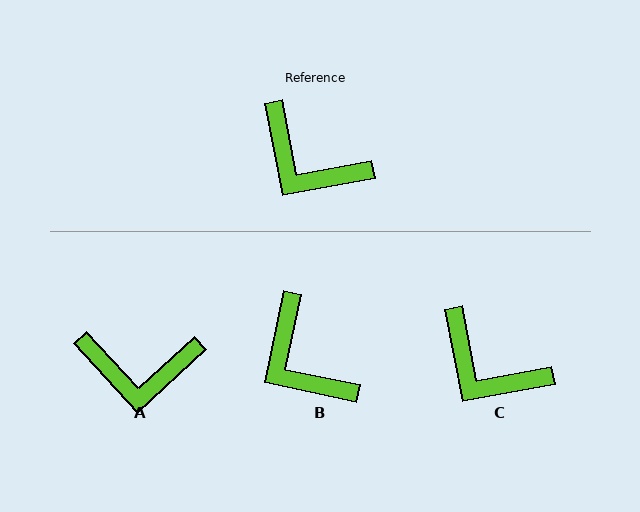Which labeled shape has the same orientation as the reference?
C.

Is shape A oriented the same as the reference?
No, it is off by about 32 degrees.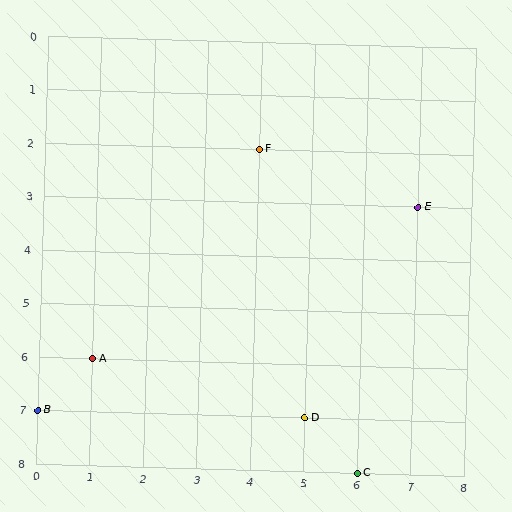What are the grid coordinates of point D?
Point D is at grid coordinates (5, 7).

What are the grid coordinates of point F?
Point F is at grid coordinates (4, 2).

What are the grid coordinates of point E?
Point E is at grid coordinates (7, 3).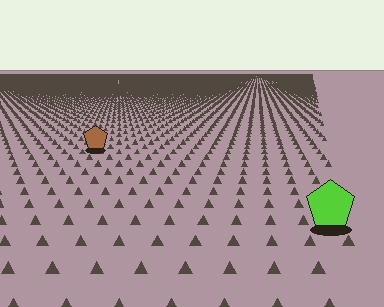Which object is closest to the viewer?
The lime pentagon is closest. The texture marks near it are larger and more spread out.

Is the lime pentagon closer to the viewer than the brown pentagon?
Yes. The lime pentagon is closer — you can tell from the texture gradient: the ground texture is coarser near it.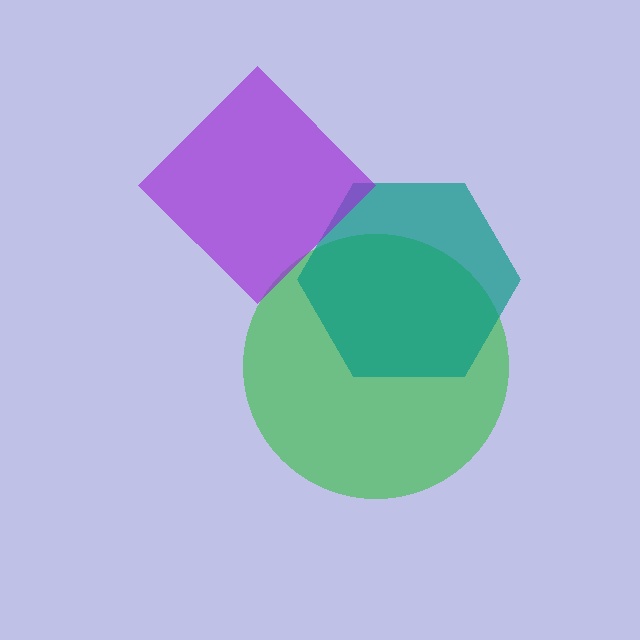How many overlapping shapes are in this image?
There are 3 overlapping shapes in the image.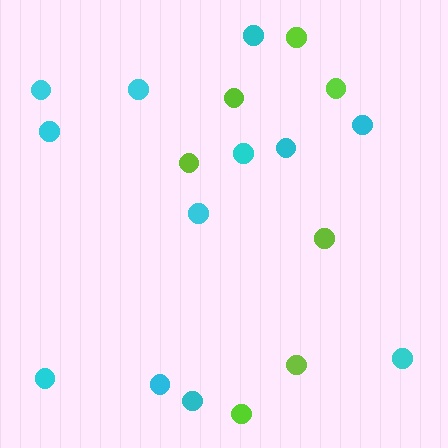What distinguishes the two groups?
There are 2 groups: one group of cyan circles (12) and one group of lime circles (7).